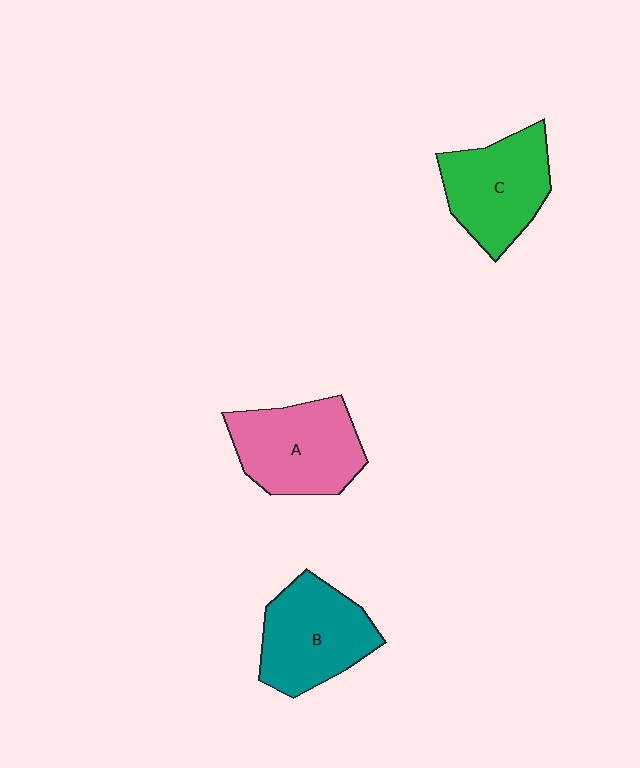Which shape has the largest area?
Shape A (pink).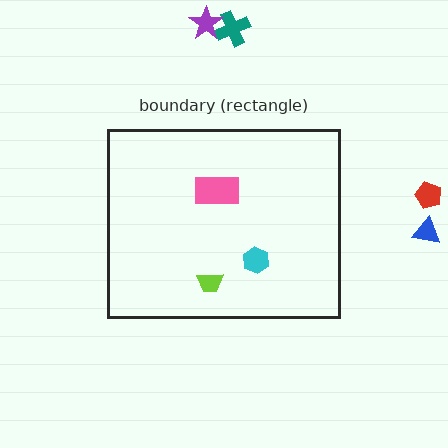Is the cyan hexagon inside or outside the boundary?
Inside.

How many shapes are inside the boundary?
3 inside, 4 outside.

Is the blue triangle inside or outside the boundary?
Outside.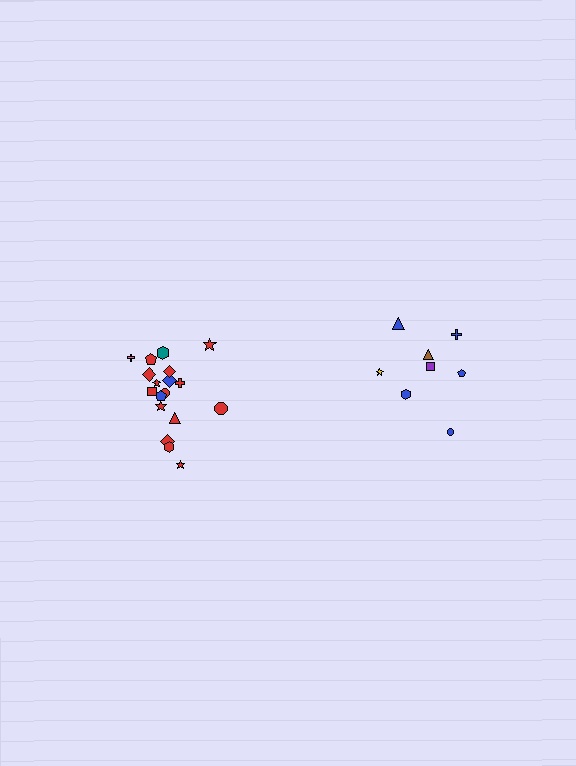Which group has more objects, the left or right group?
The left group.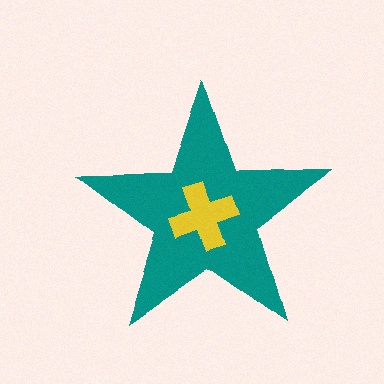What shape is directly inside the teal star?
The yellow cross.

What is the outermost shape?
The teal star.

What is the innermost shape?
The yellow cross.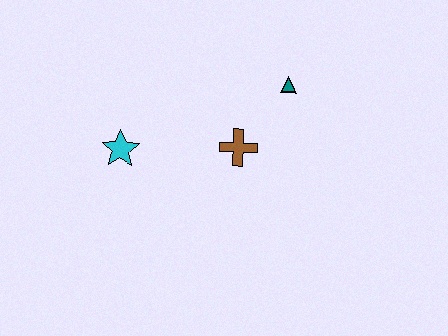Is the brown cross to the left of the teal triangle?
Yes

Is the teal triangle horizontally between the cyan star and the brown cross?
No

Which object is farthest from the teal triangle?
The cyan star is farthest from the teal triangle.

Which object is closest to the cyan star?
The brown cross is closest to the cyan star.